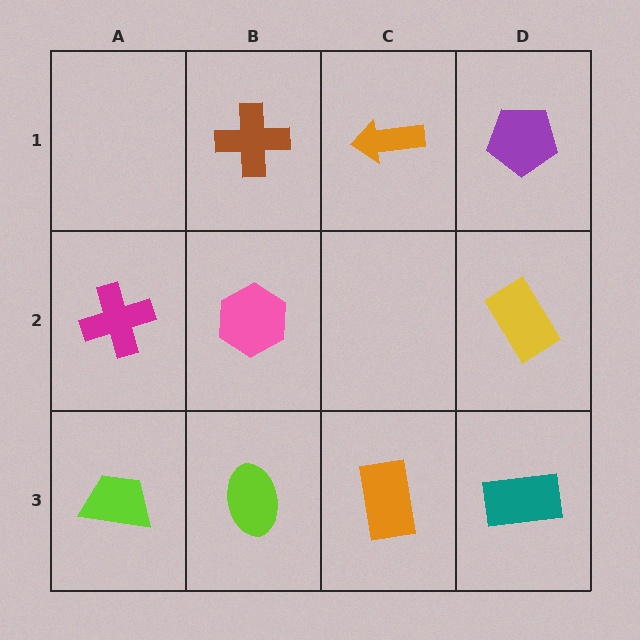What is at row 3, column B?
A lime ellipse.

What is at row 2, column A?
A magenta cross.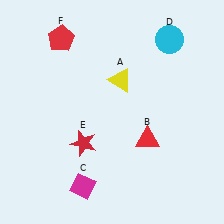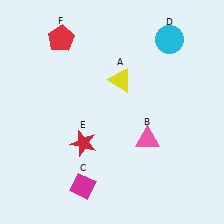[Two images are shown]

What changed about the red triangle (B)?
In Image 1, B is red. In Image 2, it changed to pink.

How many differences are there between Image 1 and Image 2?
There is 1 difference between the two images.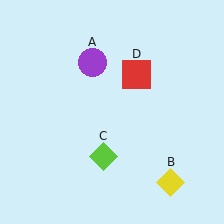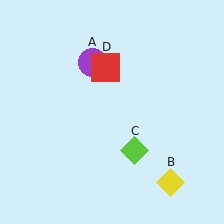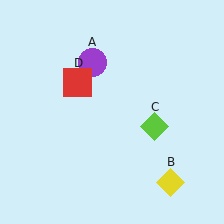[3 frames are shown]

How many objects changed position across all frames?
2 objects changed position: lime diamond (object C), red square (object D).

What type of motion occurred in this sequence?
The lime diamond (object C), red square (object D) rotated counterclockwise around the center of the scene.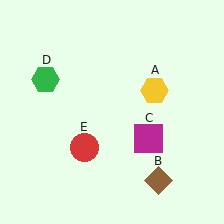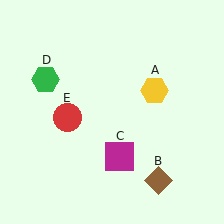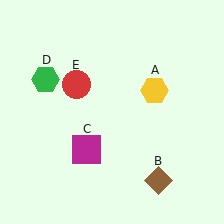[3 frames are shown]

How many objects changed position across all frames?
2 objects changed position: magenta square (object C), red circle (object E).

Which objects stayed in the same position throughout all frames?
Yellow hexagon (object A) and brown diamond (object B) and green hexagon (object D) remained stationary.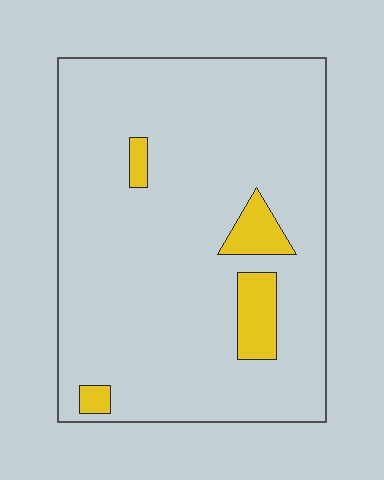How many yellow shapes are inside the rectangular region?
4.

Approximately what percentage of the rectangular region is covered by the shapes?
Approximately 10%.